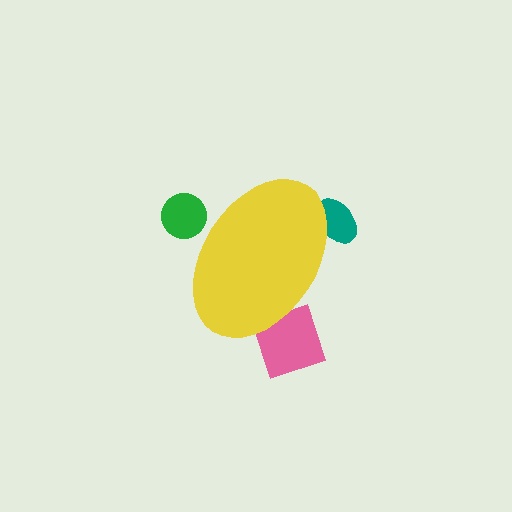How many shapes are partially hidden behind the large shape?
3 shapes are partially hidden.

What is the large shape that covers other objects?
A yellow ellipse.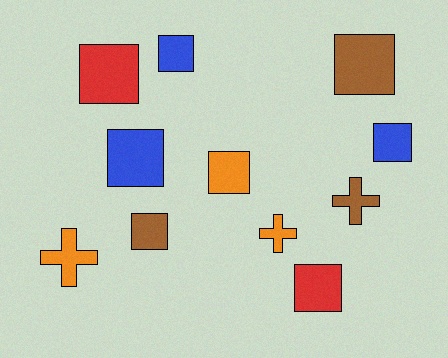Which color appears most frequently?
Blue, with 3 objects.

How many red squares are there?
There are 2 red squares.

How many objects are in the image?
There are 11 objects.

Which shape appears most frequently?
Square, with 8 objects.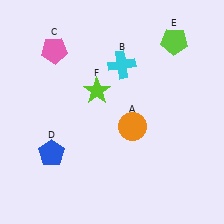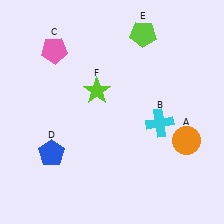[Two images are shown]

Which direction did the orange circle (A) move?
The orange circle (A) moved right.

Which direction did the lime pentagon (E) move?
The lime pentagon (E) moved left.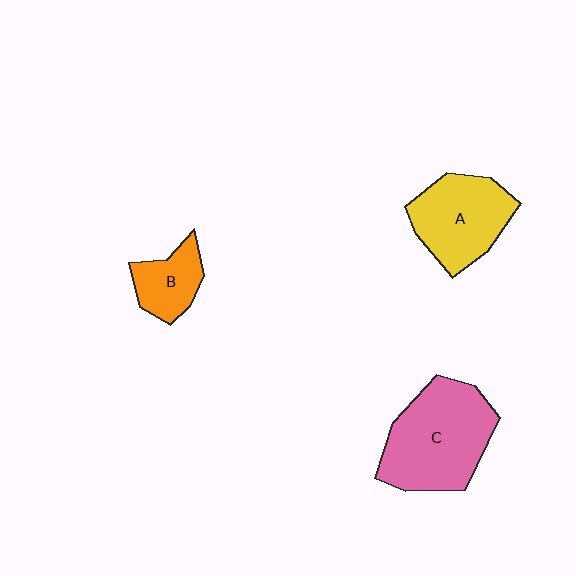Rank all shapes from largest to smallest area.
From largest to smallest: C (pink), A (yellow), B (orange).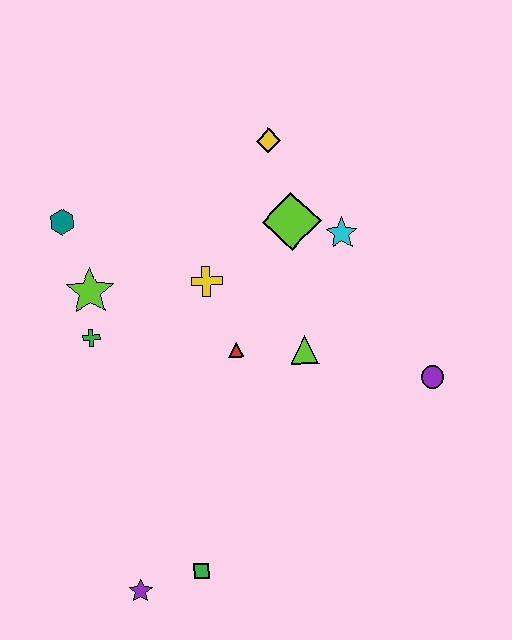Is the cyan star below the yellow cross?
No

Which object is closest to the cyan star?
The lime diamond is closest to the cyan star.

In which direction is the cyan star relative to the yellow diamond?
The cyan star is below the yellow diamond.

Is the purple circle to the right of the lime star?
Yes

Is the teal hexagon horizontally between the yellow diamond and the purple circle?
No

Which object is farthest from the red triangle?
The purple star is farthest from the red triangle.